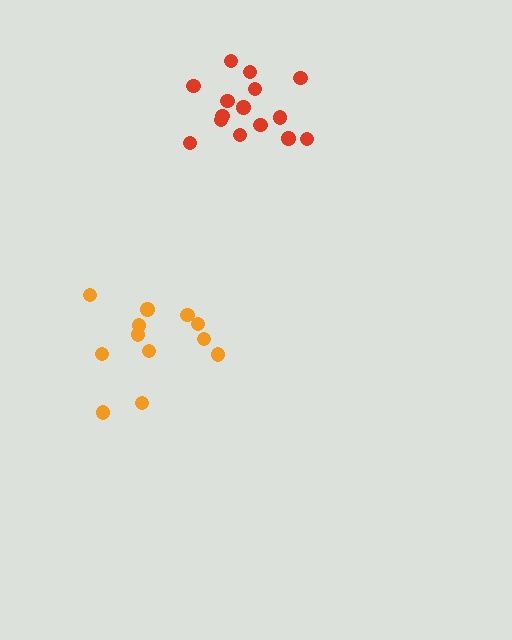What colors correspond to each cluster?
The clusters are colored: red, orange.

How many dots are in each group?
Group 1: 15 dots, Group 2: 12 dots (27 total).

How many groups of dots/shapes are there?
There are 2 groups.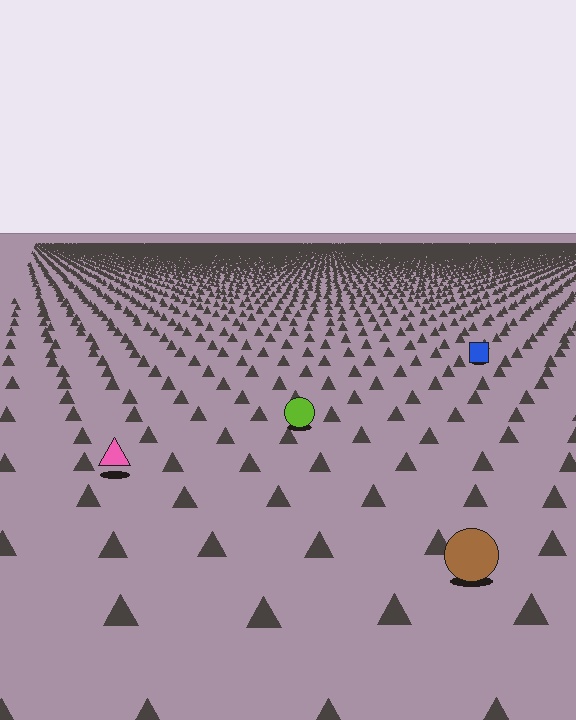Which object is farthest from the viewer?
The blue square is farthest from the viewer. It appears smaller and the ground texture around it is denser.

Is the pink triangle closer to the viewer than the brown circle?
No. The brown circle is closer — you can tell from the texture gradient: the ground texture is coarser near it.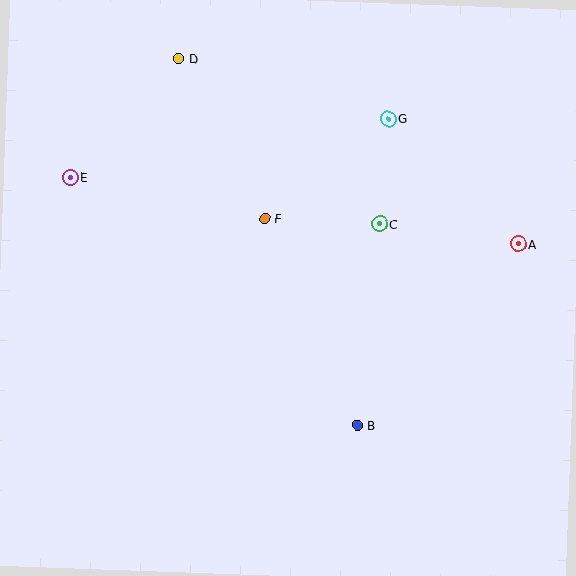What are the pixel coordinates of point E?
Point E is at (70, 178).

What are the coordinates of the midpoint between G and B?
The midpoint between G and B is at (373, 272).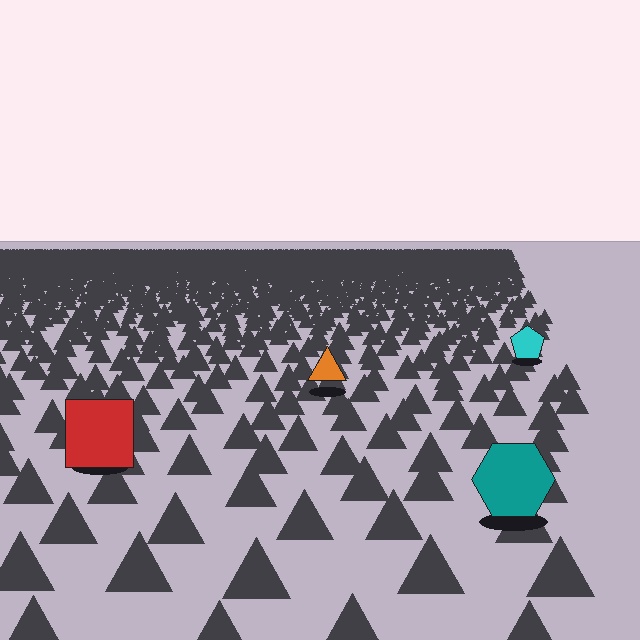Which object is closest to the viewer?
The teal hexagon is closest. The texture marks near it are larger and more spread out.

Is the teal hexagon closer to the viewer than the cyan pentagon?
Yes. The teal hexagon is closer — you can tell from the texture gradient: the ground texture is coarser near it.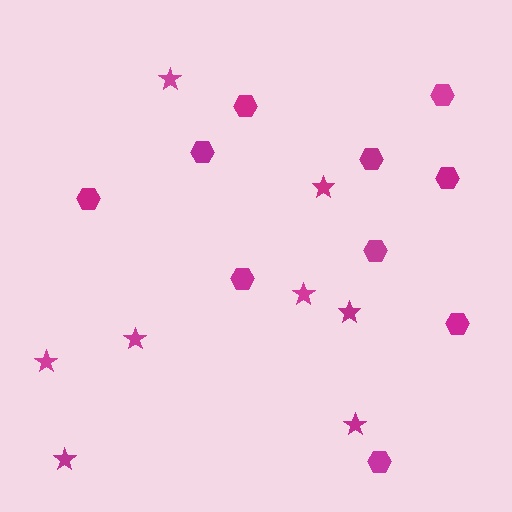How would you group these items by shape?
There are 2 groups: one group of stars (8) and one group of hexagons (10).